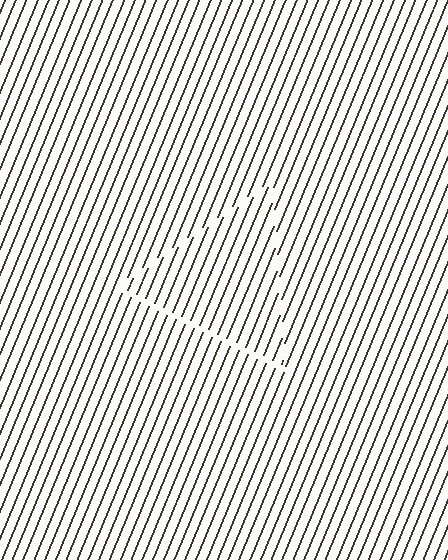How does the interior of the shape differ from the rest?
The interior of the shape contains the same grating, shifted by half a period — the contour is defined by the phase discontinuity where line-ends from the inner and outer gratings abut.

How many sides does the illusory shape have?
3 sides — the line-ends trace a triangle.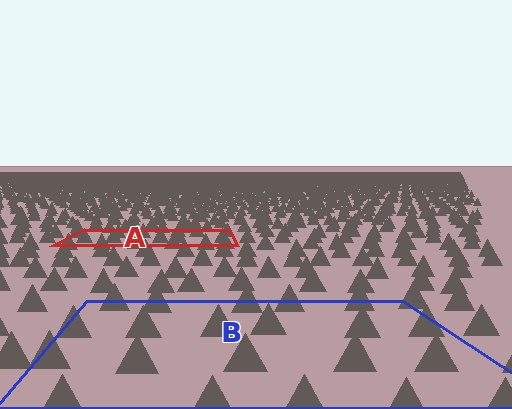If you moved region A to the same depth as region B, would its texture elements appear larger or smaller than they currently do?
They would appear larger. At a closer depth, the same texture elements are projected at a bigger on-screen size.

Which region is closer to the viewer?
Region B is closer. The texture elements there are larger and more spread out.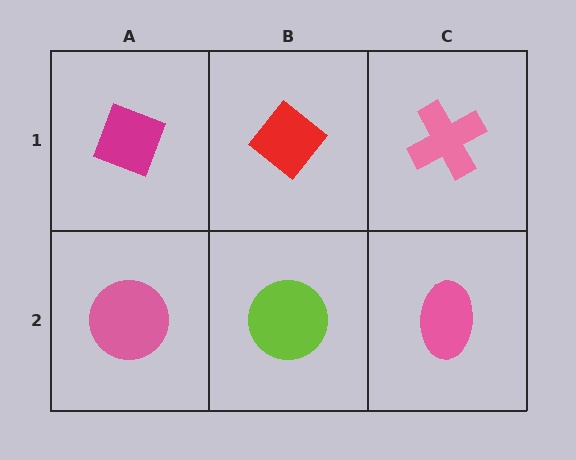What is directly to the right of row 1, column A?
A red diamond.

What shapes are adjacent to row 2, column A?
A magenta diamond (row 1, column A), a lime circle (row 2, column B).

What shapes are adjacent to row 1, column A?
A pink circle (row 2, column A), a red diamond (row 1, column B).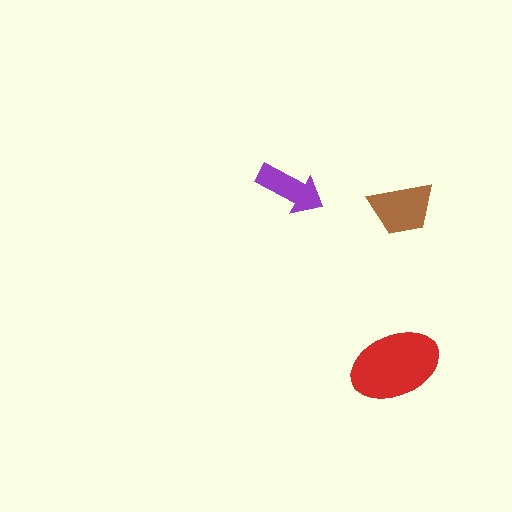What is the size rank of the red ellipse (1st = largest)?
1st.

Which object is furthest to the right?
The brown trapezoid is rightmost.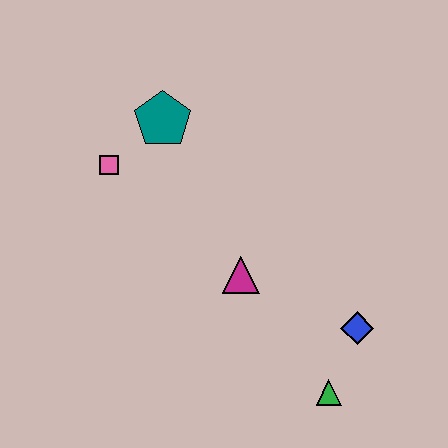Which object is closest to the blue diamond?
The green triangle is closest to the blue diamond.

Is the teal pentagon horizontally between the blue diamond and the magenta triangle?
No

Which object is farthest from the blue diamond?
The pink square is farthest from the blue diamond.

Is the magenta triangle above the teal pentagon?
No